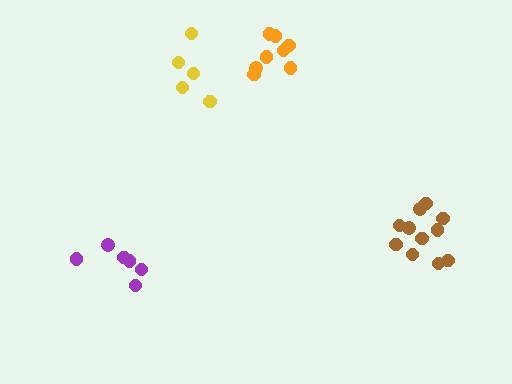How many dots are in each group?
Group 1: 5 dots, Group 2: 11 dots, Group 3: 6 dots, Group 4: 8 dots (30 total).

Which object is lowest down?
The purple cluster is bottommost.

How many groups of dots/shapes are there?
There are 4 groups.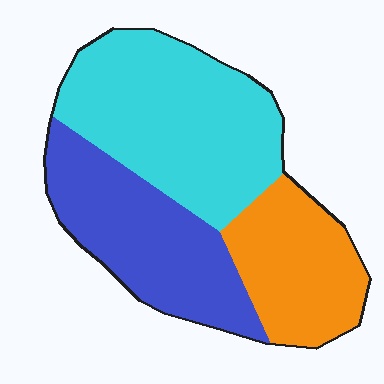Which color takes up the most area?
Cyan, at roughly 45%.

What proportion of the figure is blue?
Blue takes up about one third (1/3) of the figure.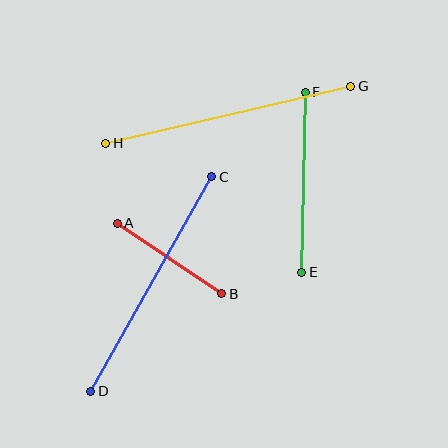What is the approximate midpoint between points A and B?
The midpoint is at approximately (169, 259) pixels.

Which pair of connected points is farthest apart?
Points G and H are farthest apart.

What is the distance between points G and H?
The distance is approximately 251 pixels.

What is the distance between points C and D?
The distance is approximately 246 pixels.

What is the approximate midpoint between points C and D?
The midpoint is at approximately (151, 284) pixels.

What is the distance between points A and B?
The distance is approximately 126 pixels.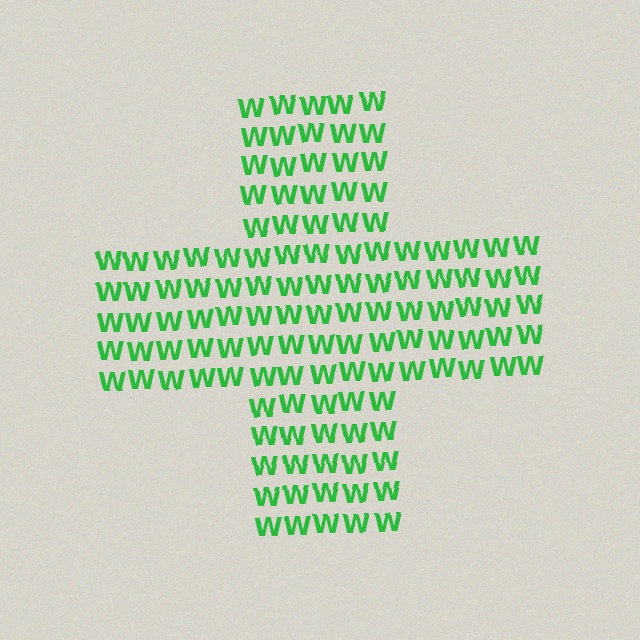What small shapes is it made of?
It is made of small letter W's.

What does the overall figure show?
The overall figure shows a cross.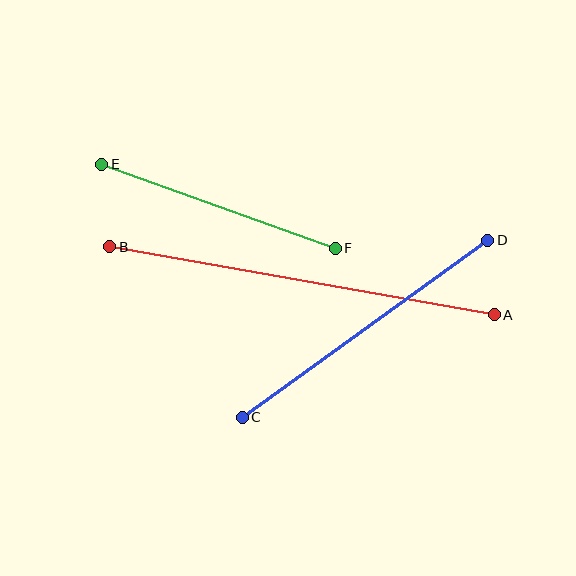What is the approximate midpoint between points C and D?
The midpoint is at approximately (365, 329) pixels.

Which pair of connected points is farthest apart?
Points A and B are farthest apart.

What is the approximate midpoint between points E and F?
The midpoint is at approximately (218, 206) pixels.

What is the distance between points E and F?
The distance is approximately 248 pixels.